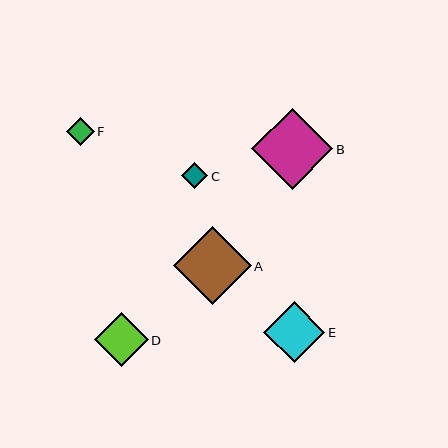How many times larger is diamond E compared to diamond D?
Diamond E is approximately 1.1 times the size of diamond D.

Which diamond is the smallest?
Diamond C is the smallest with a size of approximately 26 pixels.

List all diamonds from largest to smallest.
From largest to smallest: B, A, E, D, F, C.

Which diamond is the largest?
Diamond B is the largest with a size of approximately 81 pixels.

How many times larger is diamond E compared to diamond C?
Diamond E is approximately 2.3 times the size of diamond C.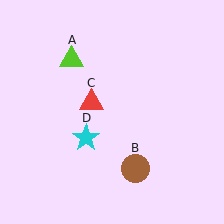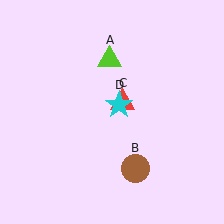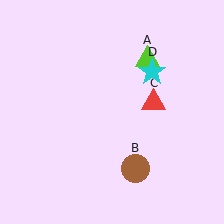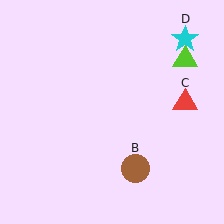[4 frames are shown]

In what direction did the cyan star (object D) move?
The cyan star (object D) moved up and to the right.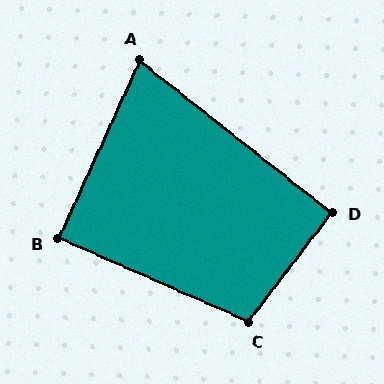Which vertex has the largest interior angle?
C, at approximately 104 degrees.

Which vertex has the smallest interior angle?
A, at approximately 76 degrees.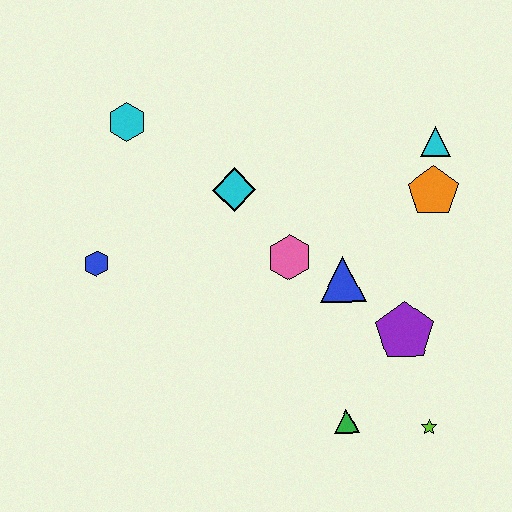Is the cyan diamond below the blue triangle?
No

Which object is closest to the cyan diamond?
The pink hexagon is closest to the cyan diamond.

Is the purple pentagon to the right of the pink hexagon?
Yes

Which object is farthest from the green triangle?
The cyan hexagon is farthest from the green triangle.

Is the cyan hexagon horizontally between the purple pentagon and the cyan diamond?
No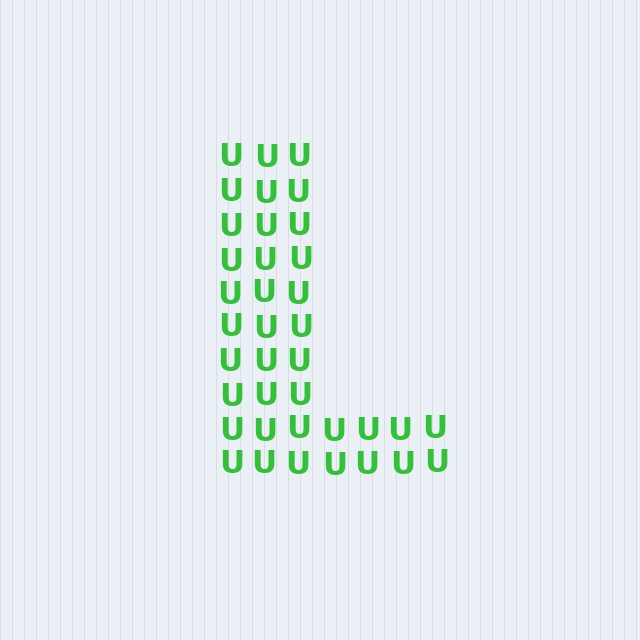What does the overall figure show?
The overall figure shows the letter L.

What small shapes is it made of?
It is made of small letter U's.